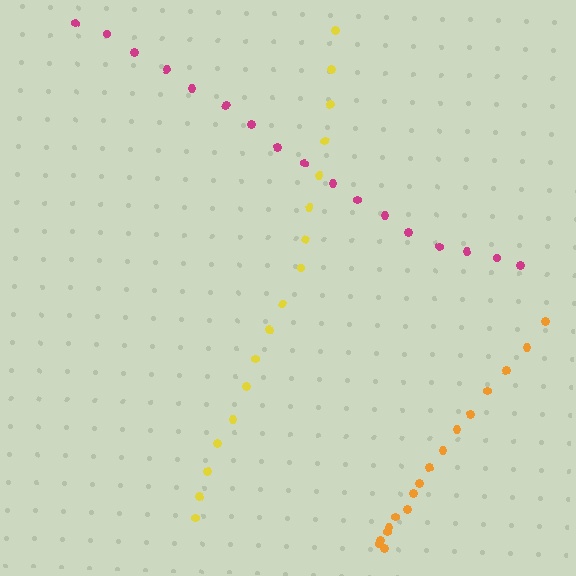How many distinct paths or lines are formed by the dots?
There are 3 distinct paths.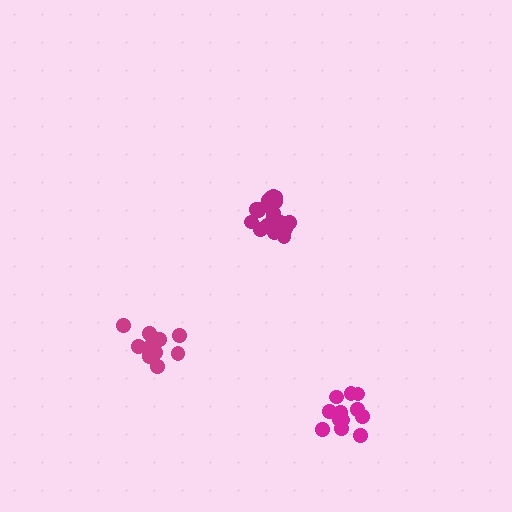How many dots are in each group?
Group 1: 13 dots, Group 2: 19 dots, Group 3: 13 dots (45 total).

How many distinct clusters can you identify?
There are 3 distinct clusters.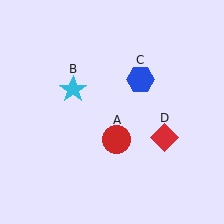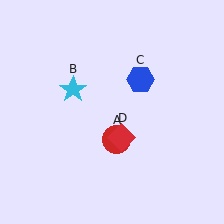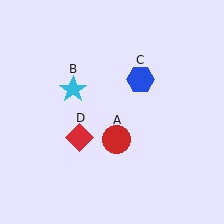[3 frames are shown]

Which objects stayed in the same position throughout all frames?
Red circle (object A) and cyan star (object B) and blue hexagon (object C) remained stationary.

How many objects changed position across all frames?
1 object changed position: red diamond (object D).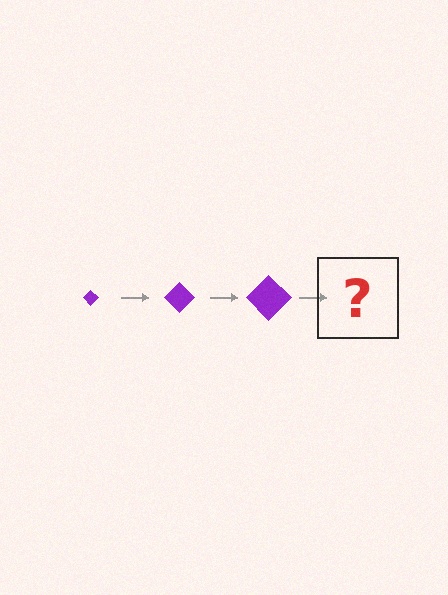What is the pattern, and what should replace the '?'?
The pattern is that the diamond gets progressively larger each step. The '?' should be a purple diamond, larger than the previous one.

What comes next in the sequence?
The next element should be a purple diamond, larger than the previous one.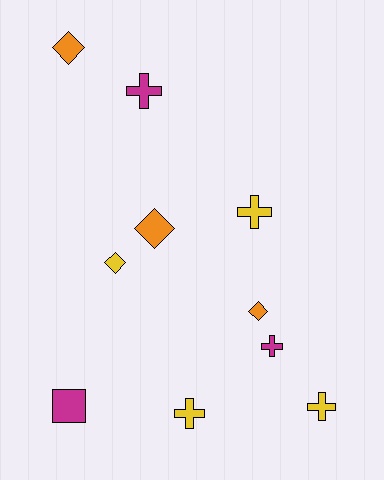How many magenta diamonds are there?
There are no magenta diamonds.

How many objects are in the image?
There are 10 objects.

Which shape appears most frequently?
Cross, with 5 objects.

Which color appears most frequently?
Yellow, with 4 objects.